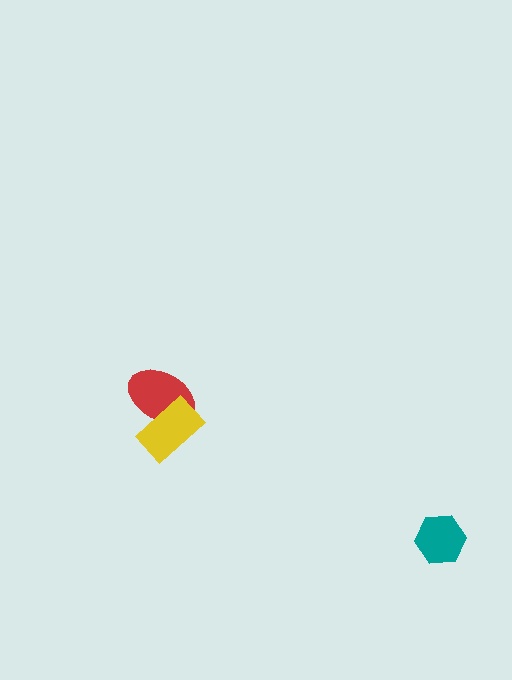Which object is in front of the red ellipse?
The yellow rectangle is in front of the red ellipse.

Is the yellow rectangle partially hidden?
No, no other shape covers it.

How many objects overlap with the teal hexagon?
0 objects overlap with the teal hexagon.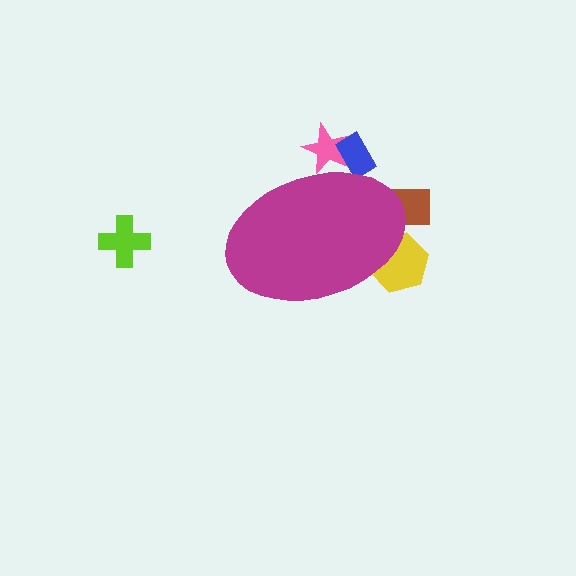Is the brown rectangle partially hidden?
Yes, the brown rectangle is partially hidden behind the magenta ellipse.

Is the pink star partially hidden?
Yes, the pink star is partially hidden behind the magenta ellipse.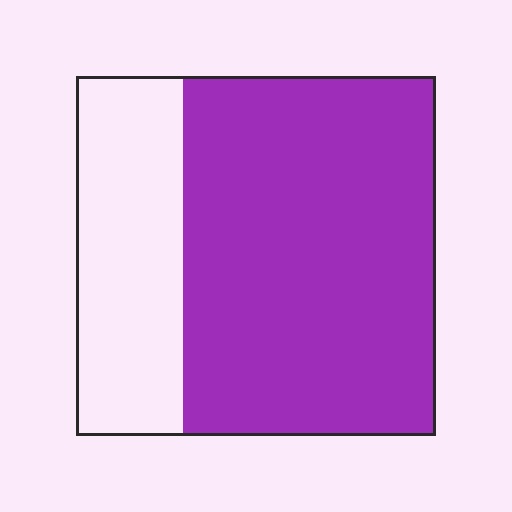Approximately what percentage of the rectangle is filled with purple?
Approximately 70%.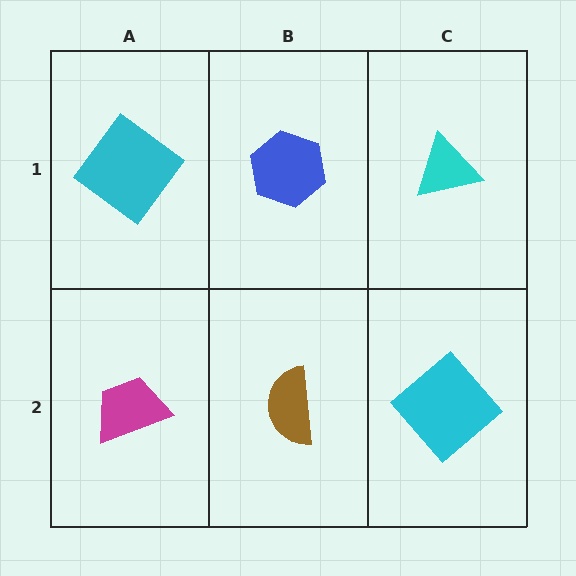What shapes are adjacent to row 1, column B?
A brown semicircle (row 2, column B), a cyan diamond (row 1, column A), a cyan triangle (row 1, column C).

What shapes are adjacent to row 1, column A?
A magenta trapezoid (row 2, column A), a blue hexagon (row 1, column B).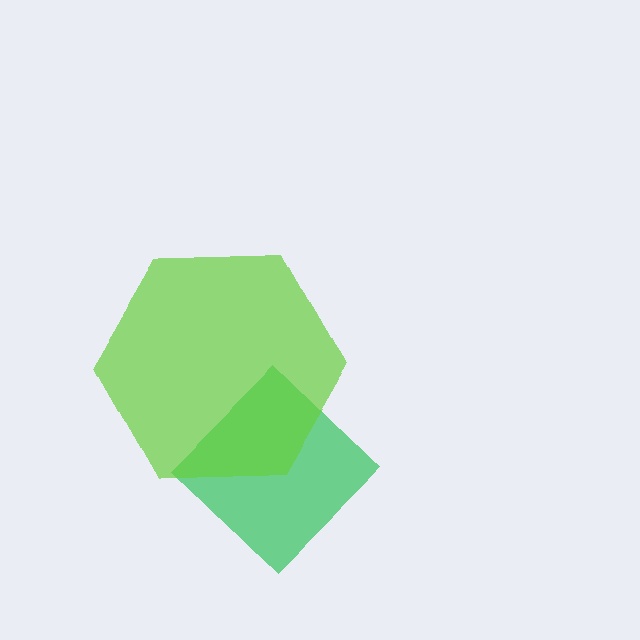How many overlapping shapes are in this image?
There are 2 overlapping shapes in the image.